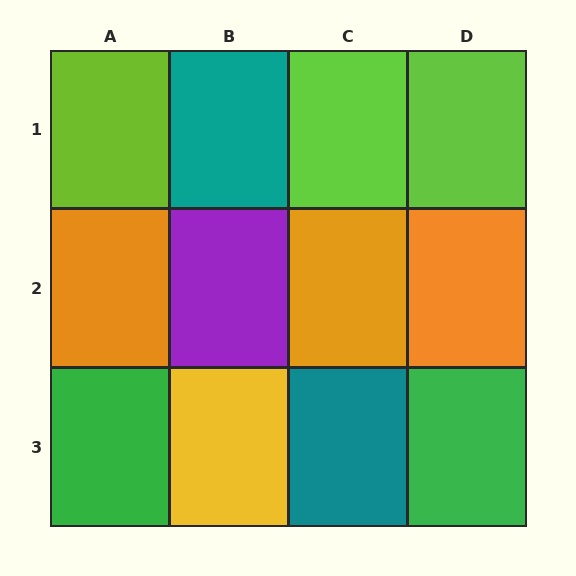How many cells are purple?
1 cell is purple.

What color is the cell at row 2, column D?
Orange.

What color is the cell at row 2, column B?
Purple.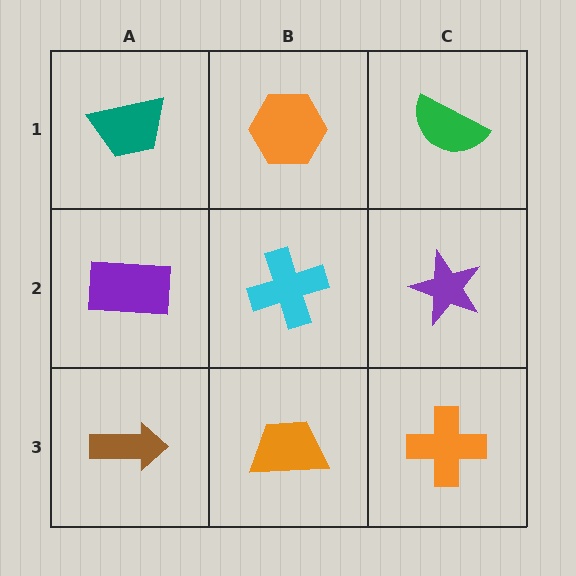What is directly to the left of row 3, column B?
A brown arrow.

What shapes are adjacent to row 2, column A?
A teal trapezoid (row 1, column A), a brown arrow (row 3, column A), a cyan cross (row 2, column B).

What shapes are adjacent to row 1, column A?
A purple rectangle (row 2, column A), an orange hexagon (row 1, column B).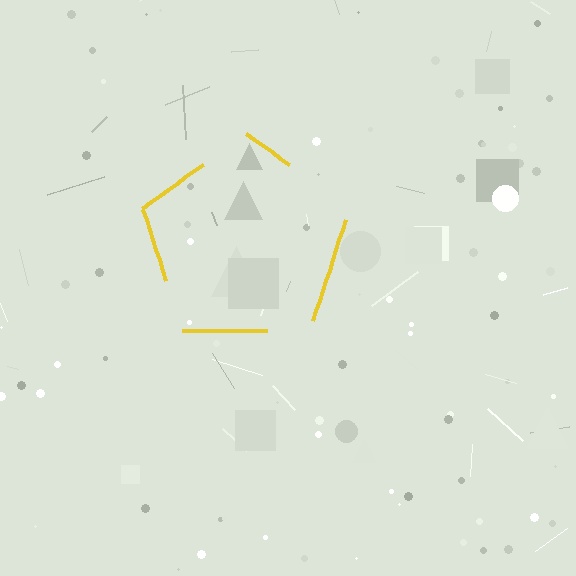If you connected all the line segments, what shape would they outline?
They would outline a pentagon.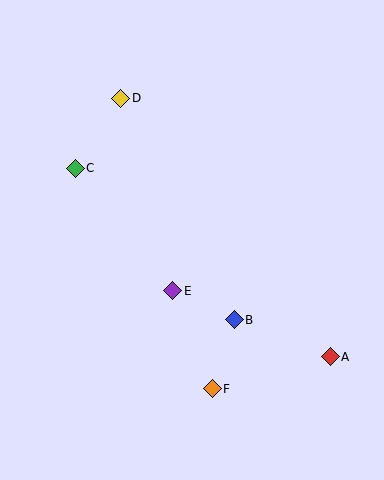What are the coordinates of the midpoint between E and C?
The midpoint between E and C is at (124, 230).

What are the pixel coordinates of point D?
Point D is at (121, 98).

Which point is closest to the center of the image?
Point E at (173, 291) is closest to the center.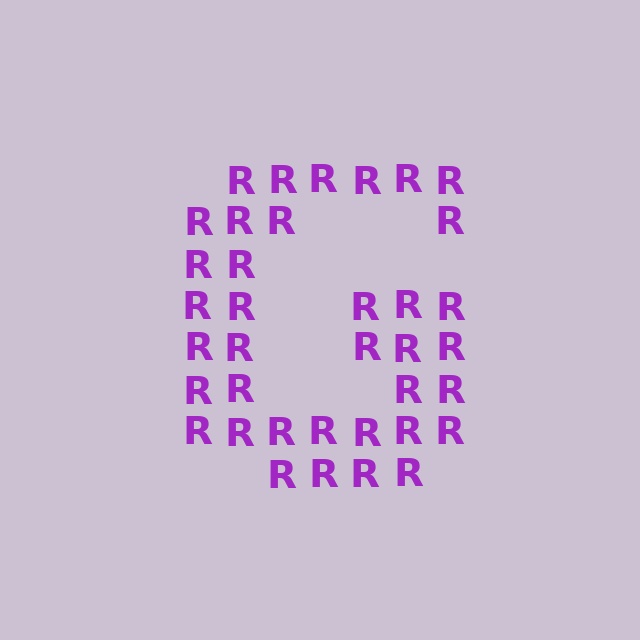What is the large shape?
The large shape is the letter G.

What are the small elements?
The small elements are letter R's.